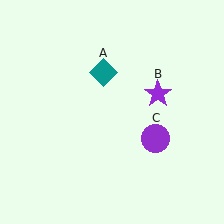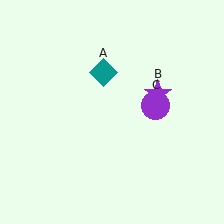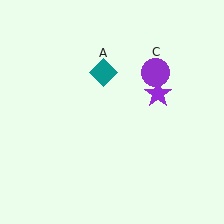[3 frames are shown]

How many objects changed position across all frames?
1 object changed position: purple circle (object C).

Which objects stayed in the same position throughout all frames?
Teal diamond (object A) and purple star (object B) remained stationary.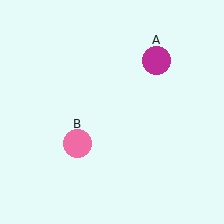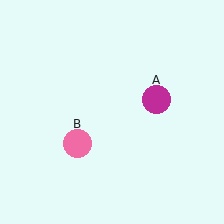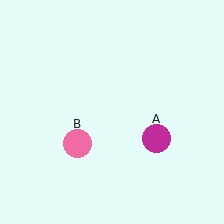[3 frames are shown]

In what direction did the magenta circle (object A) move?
The magenta circle (object A) moved down.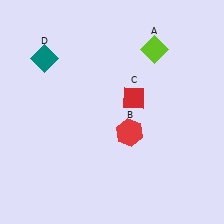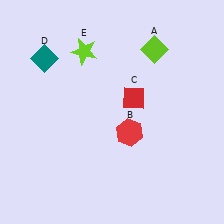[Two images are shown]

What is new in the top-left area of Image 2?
A lime star (E) was added in the top-left area of Image 2.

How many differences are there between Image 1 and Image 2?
There is 1 difference between the two images.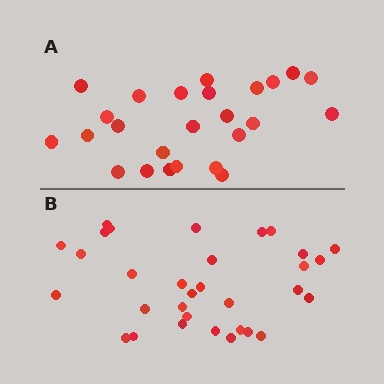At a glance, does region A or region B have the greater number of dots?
Region B (the bottom region) has more dots.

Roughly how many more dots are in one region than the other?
Region B has roughly 8 or so more dots than region A.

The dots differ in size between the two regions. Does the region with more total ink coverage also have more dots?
No. Region A has more total ink coverage because its dots are larger, but region B actually contains more individual dots. Total area can be misleading — the number of items is what matters here.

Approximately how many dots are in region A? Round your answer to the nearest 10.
About 20 dots. (The exact count is 25, which rounds to 20.)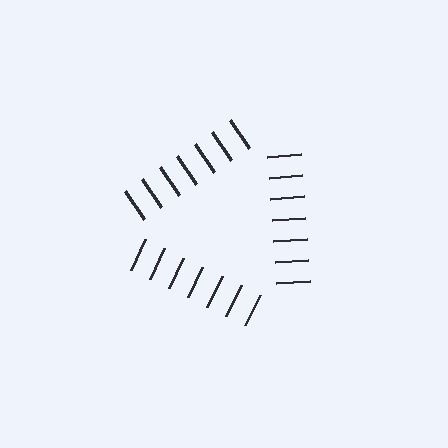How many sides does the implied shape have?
3 sides — the line-ends trace a triangle.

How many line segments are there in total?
21 — 7 along each of the 3 edges.